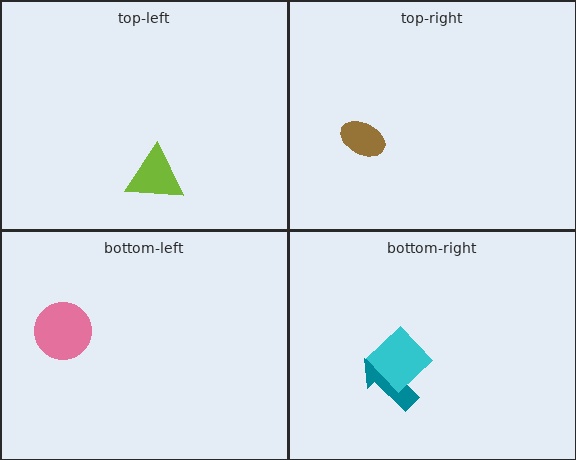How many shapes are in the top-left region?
1.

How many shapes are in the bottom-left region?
1.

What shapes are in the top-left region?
The lime triangle.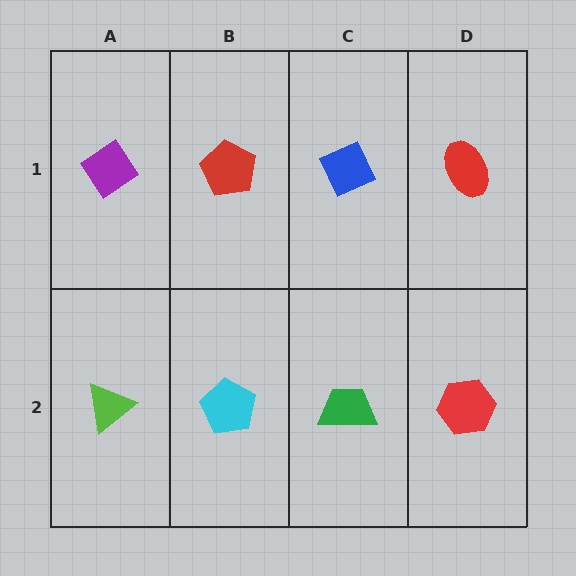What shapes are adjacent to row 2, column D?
A red ellipse (row 1, column D), a green trapezoid (row 2, column C).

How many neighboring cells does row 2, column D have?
2.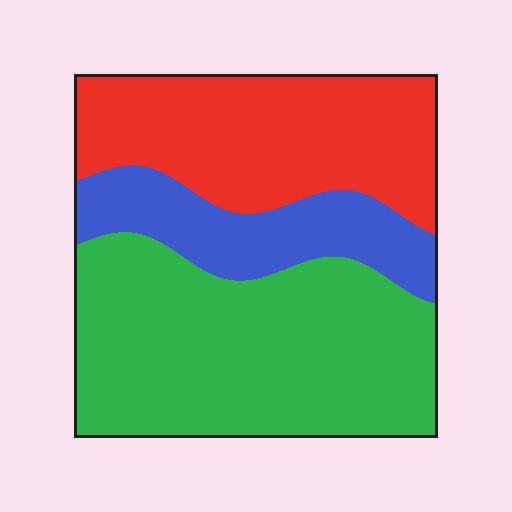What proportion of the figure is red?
Red takes up about one third (1/3) of the figure.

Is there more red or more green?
Green.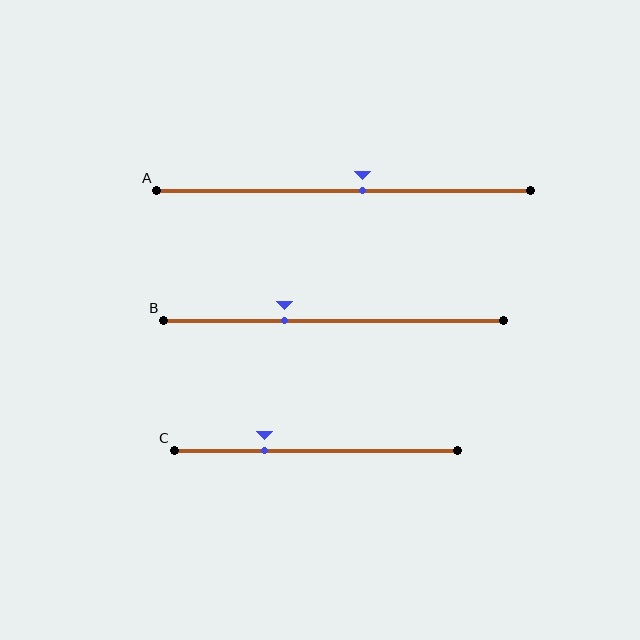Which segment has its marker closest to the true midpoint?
Segment A has its marker closest to the true midpoint.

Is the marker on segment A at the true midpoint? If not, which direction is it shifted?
No, the marker on segment A is shifted to the right by about 5% of the segment length.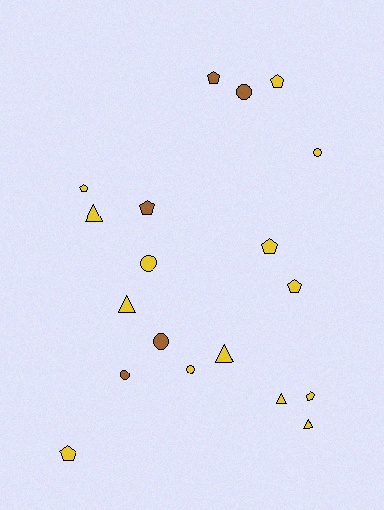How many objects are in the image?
There are 19 objects.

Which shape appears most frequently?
Pentagon, with 8 objects.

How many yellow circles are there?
There are 3 yellow circles.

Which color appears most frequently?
Yellow, with 14 objects.